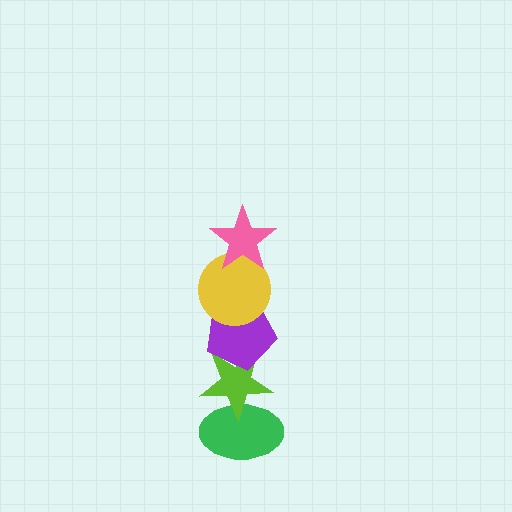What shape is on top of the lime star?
The purple pentagon is on top of the lime star.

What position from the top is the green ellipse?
The green ellipse is 5th from the top.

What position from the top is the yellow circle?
The yellow circle is 2nd from the top.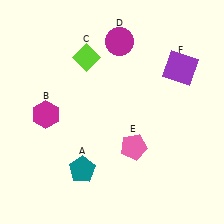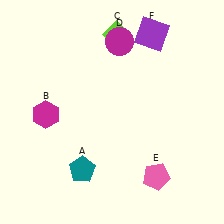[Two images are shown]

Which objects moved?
The objects that moved are: the lime diamond (C), the pink pentagon (E), the purple square (F).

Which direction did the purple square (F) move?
The purple square (F) moved up.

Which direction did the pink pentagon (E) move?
The pink pentagon (E) moved down.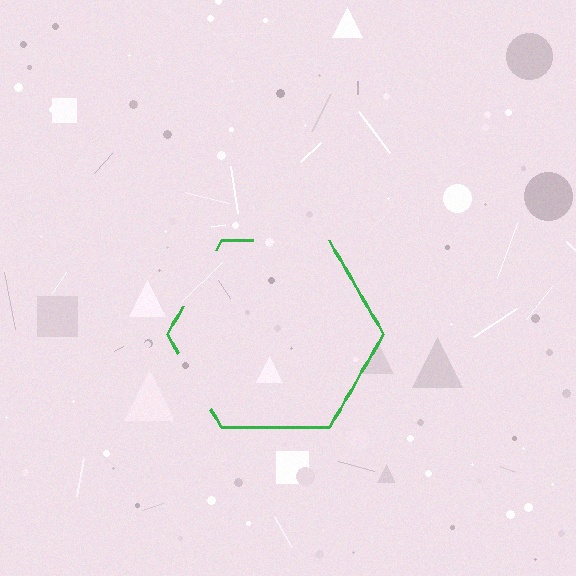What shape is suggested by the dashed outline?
The dashed outline suggests a hexagon.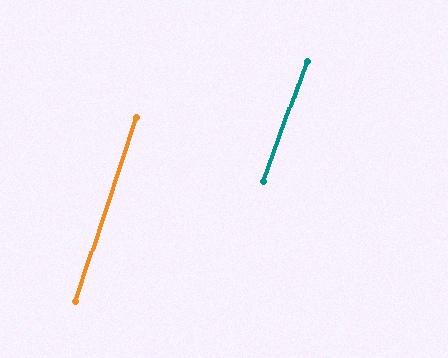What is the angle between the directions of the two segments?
Approximately 2 degrees.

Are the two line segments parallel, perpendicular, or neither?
Parallel — their directions differ by only 1.5°.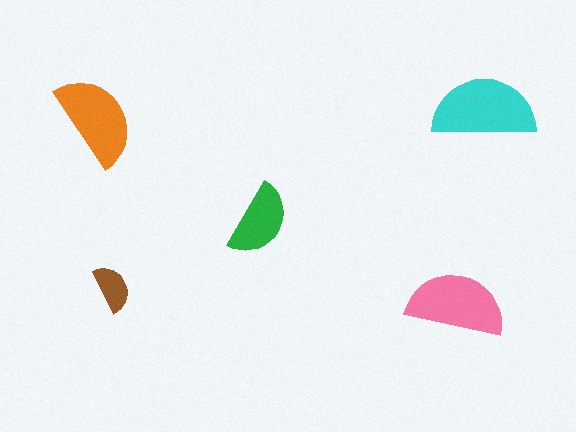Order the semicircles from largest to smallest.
the cyan one, the pink one, the orange one, the green one, the brown one.